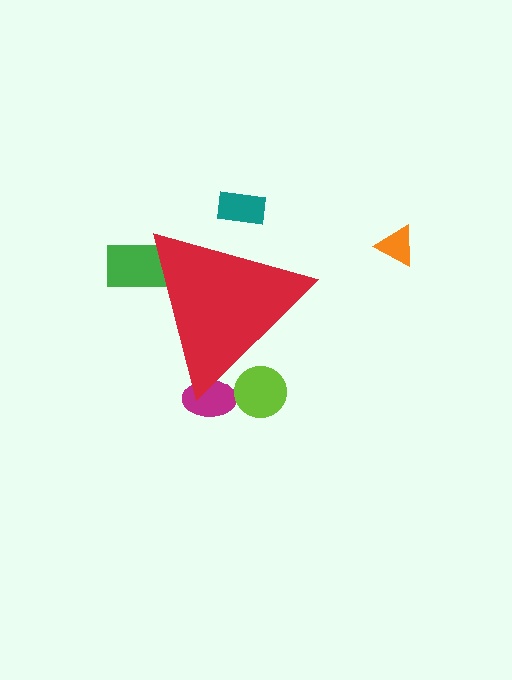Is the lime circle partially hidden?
Yes, the lime circle is partially hidden behind the red triangle.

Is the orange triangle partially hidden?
No, the orange triangle is fully visible.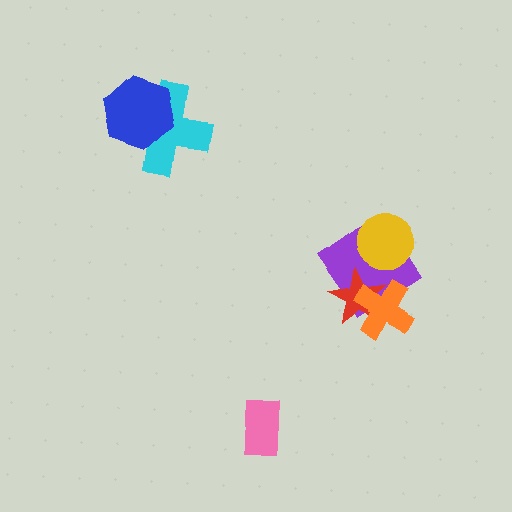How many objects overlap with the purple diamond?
3 objects overlap with the purple diamond.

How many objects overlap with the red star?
2 objects overlap with the red star.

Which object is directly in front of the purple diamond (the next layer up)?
The red star is directly in front of the purple diamond.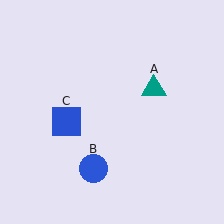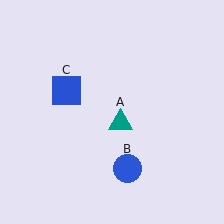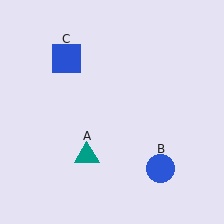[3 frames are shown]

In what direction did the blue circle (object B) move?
The blue circle (object B) moved right.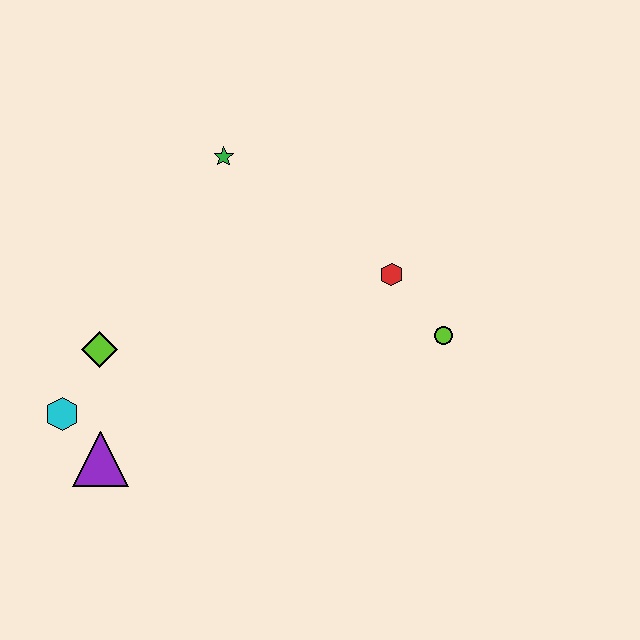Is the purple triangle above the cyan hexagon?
No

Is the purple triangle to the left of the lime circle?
Yes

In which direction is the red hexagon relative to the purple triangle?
The red hexagon is to the right of the purple triangle.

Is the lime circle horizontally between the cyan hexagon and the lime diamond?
No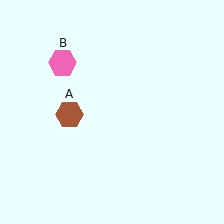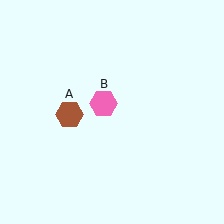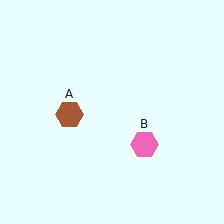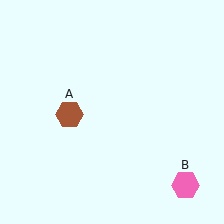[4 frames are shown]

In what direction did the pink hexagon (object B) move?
The pink hexagon (object B) moved down and to the right.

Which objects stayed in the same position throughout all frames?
Brown hexagon (object A) remained stationary.